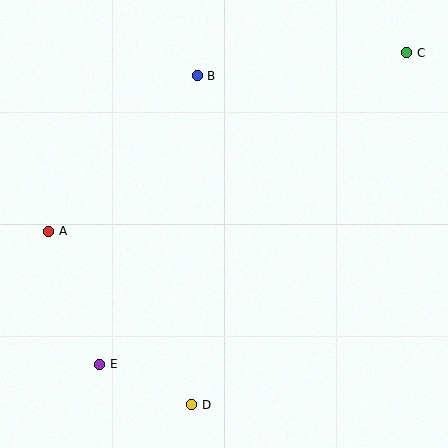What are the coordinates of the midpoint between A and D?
The midpoint between A and D is at (120, 318).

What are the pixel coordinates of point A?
Point A is at (49, 231).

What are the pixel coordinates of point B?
Point B is at (197, 76).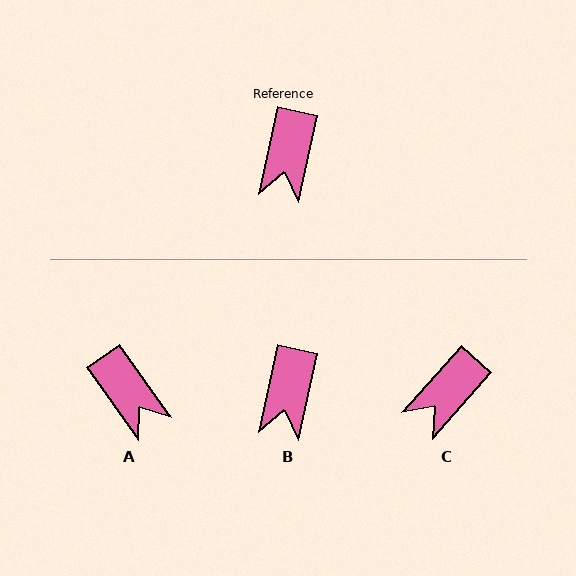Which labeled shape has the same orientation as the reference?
B.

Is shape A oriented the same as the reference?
No, it is off by about 47 degrees.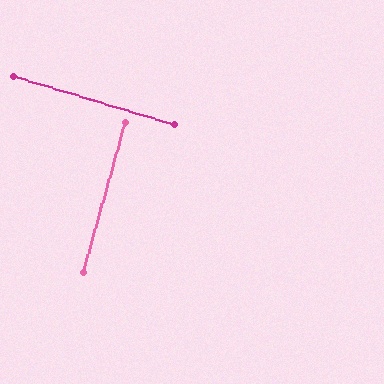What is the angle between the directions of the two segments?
Approximately 89 degrees.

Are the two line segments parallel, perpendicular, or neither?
Perpendicular — they meet at approximately 89°.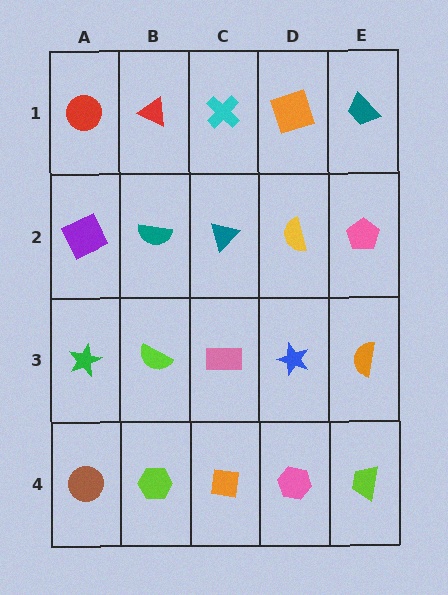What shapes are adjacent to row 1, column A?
A purple square (row 2, column A), a red triangle (row 1, column B).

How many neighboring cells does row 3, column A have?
3.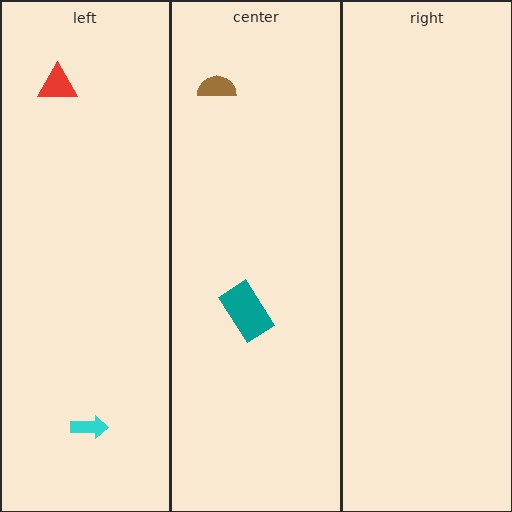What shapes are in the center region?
The brown semicircle, the teal rectangle.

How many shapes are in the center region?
2.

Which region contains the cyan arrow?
The left region.